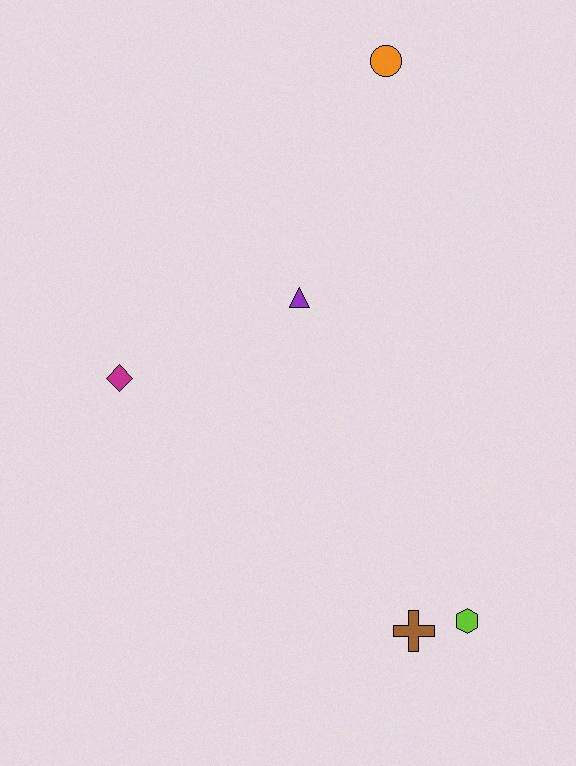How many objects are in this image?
There are 5 objects.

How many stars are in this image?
There are no stars.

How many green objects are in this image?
There are no green objects.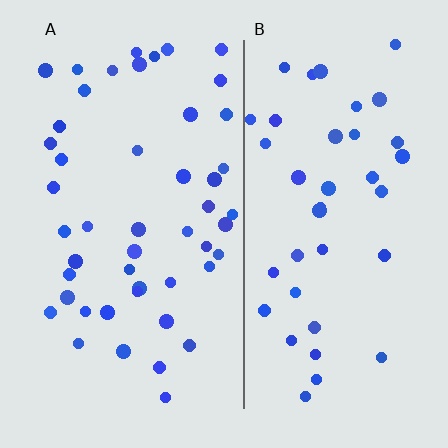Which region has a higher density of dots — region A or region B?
A (the left).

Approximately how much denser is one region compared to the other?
Approximately 1.2× — region A over region B.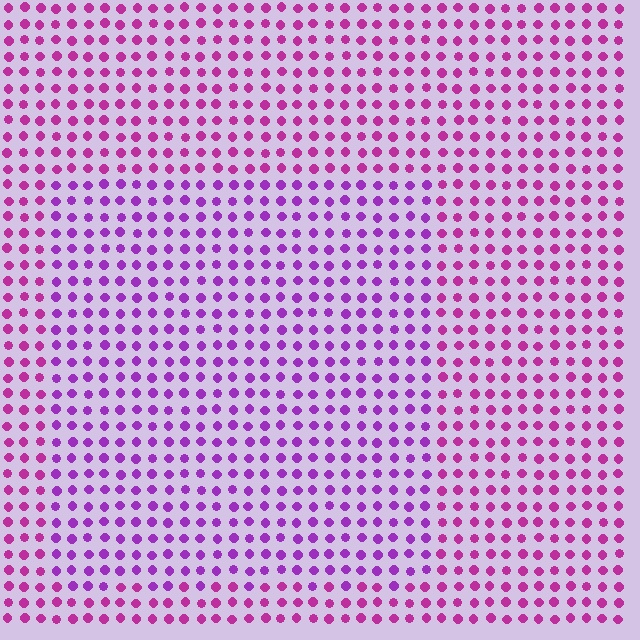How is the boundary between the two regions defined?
The boundary is defined purely by a slight shift in hue (about 27 degrees). Spacing, size, and orientation are identical on both sides.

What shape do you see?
I see a rectangle.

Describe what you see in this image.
The image is filled with small magenta elements in a uniform arrangement. A rectangle-shaped region is visible where the elements are tinted to a slightly different hue, forming a subtle color boundary.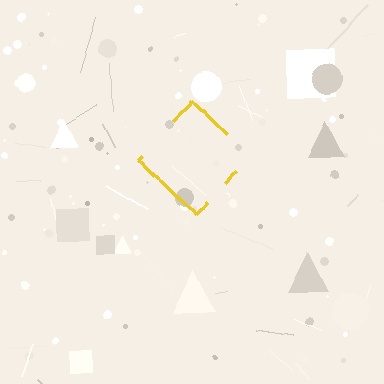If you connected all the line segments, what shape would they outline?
They would outline a diamond.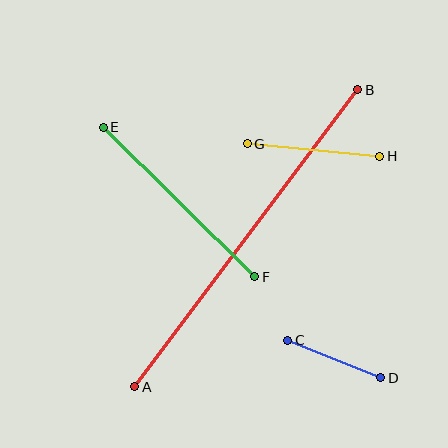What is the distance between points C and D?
The distance is approximately 100 pixels.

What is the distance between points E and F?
The distance is approximately 213 pixels.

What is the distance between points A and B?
The distance is approximately 372 pixels.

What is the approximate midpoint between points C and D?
The midpoint is at approximately (334, 359) pixels.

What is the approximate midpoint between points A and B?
The midpoint is at approximately (246, 238) pixels.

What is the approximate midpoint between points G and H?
The midpoint is at approximately (314, 150) pixels.